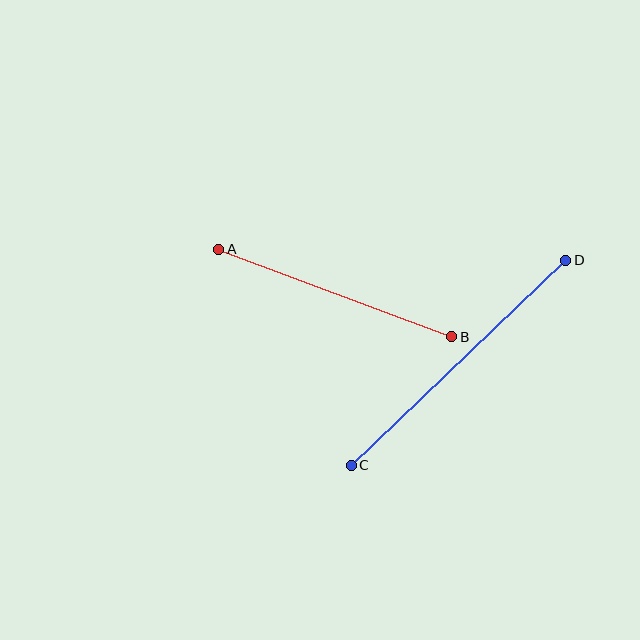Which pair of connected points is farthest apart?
Points C and D are farthest apart.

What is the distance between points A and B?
The distance is approximately 249 pixels.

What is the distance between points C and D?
The distance is approximately 297 pixels.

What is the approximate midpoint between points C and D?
The midpoint is at approximately (458, 363) pixels.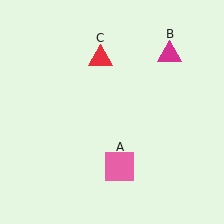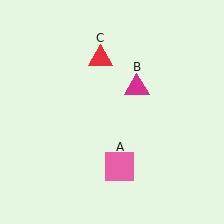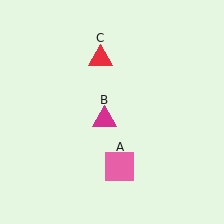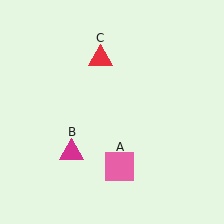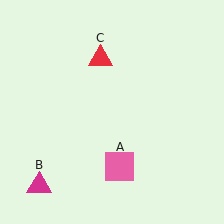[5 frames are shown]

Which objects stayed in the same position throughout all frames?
Pink square (object A) and red triangle (object C) remained stationary.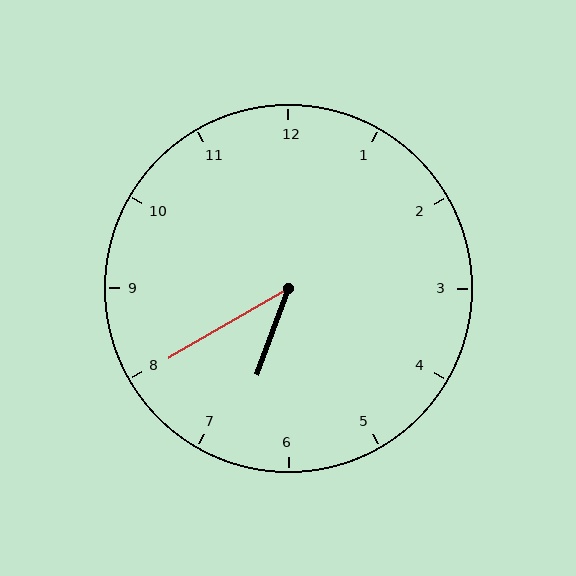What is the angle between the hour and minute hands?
Approximately 40 degrees.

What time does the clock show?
6:40.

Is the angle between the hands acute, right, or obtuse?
It is acute.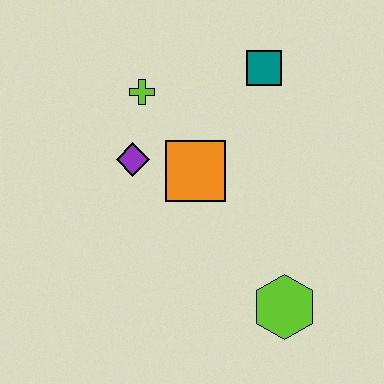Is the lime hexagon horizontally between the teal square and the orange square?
No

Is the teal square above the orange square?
Yes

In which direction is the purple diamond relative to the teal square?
The purple diamond is to the left of the teal square.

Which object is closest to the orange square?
The purple diamond is closest to the orange square.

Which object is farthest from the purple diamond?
The lime hexagon is farthest from the purple diamond.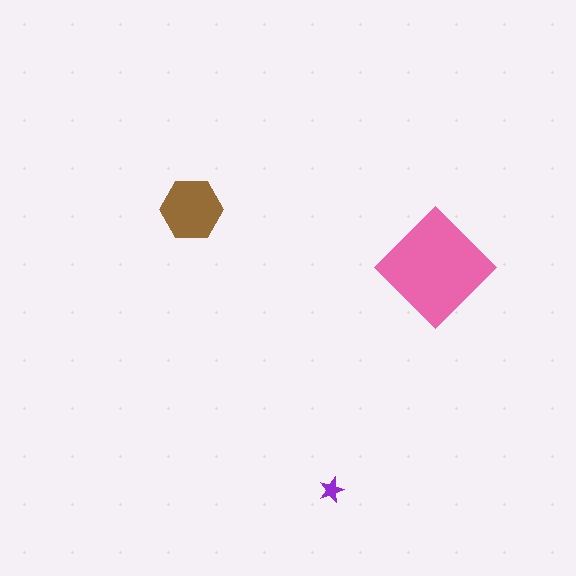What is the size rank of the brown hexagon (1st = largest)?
2nd.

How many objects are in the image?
There are 3 objects in the image.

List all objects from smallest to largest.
The purple star, the brown hexagon, the pink diamond.